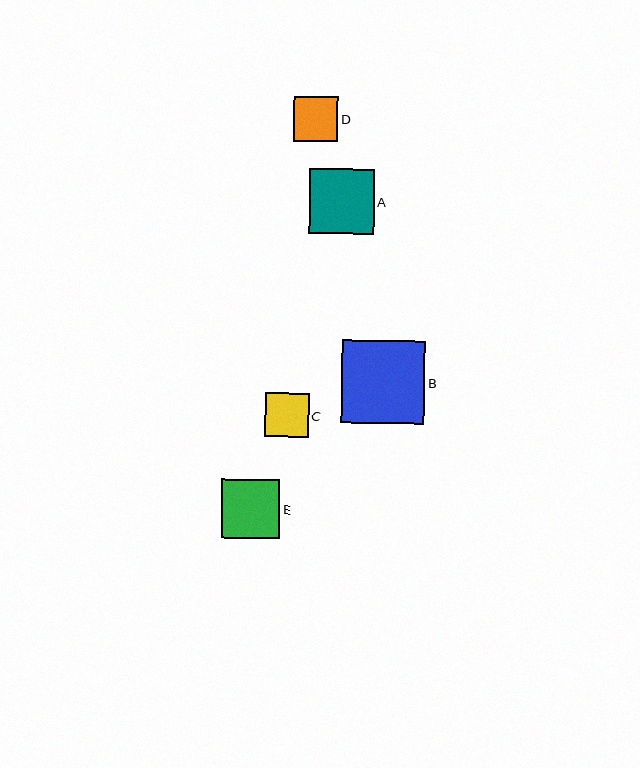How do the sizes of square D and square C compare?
Square D and square C are approximately the same size.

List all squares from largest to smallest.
From largest to smallest: B, A, E, D, C.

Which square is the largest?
Square B is the largest with a size of approximately 83 pixels.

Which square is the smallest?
Square C is the smallest with a size of approximately 44 pixels.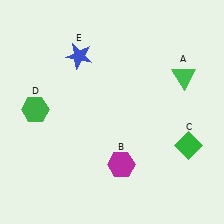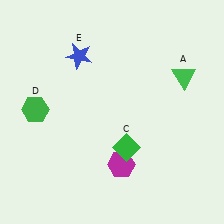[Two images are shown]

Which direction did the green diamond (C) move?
The green diamond (C) moved left.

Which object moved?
The green diamond (C) moved left.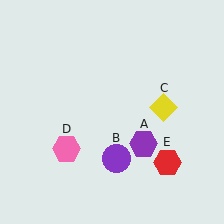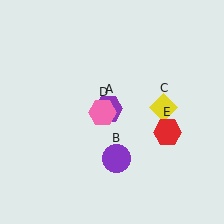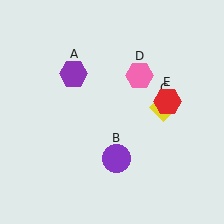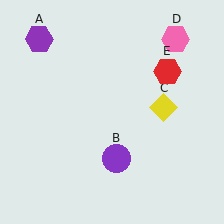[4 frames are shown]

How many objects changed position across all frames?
3 objects changed position: purple hexagon (object A), pink hexagon (object D), red hexagon (object E).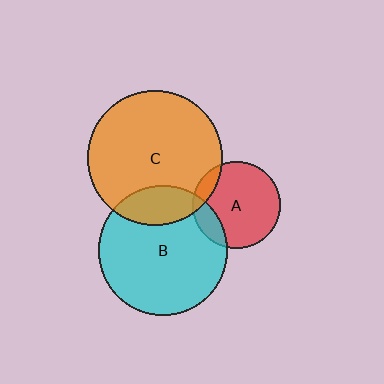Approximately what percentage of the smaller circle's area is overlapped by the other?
Approximately 15%.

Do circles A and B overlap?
Yes.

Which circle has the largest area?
Circle C (orange).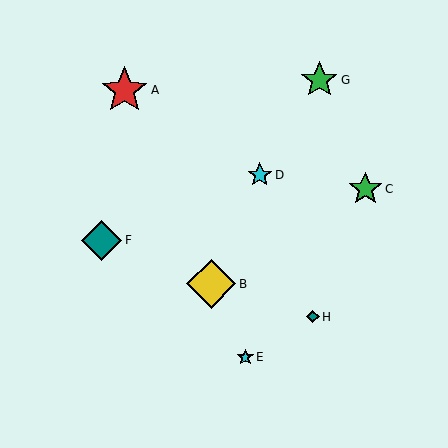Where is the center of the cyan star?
The center of the cyan star is at (260, 175).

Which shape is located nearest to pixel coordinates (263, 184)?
The cyan star (labeled D) at (260, 175) is nearest to that location.